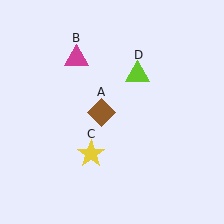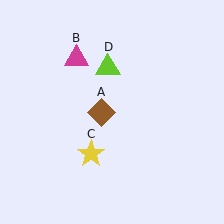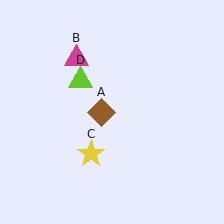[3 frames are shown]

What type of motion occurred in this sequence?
The lime triangle (object D) rotated counterclockwise around the center of the scene.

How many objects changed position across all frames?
1 object changed position: lime triangle (object D).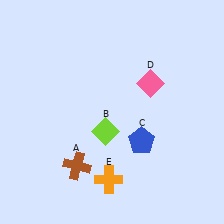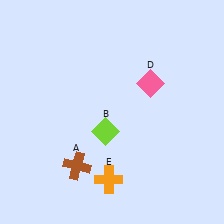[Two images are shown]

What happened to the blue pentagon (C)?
The blue pentagon (C) was removed in Image 2. It was in the bottom-right area of Image 1.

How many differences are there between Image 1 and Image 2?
There is 1 difference between the two images.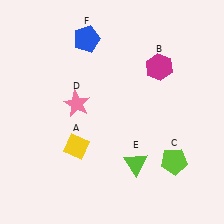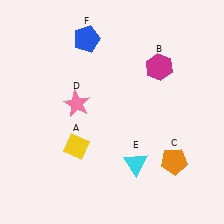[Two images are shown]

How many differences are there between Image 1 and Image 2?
There are 2 differences between the two images.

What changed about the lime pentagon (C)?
In Image 1, C is lime. In Image 2, it changed to orange.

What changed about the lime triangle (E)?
In Image 1, E is lime. In Image 2, it changed to cyan.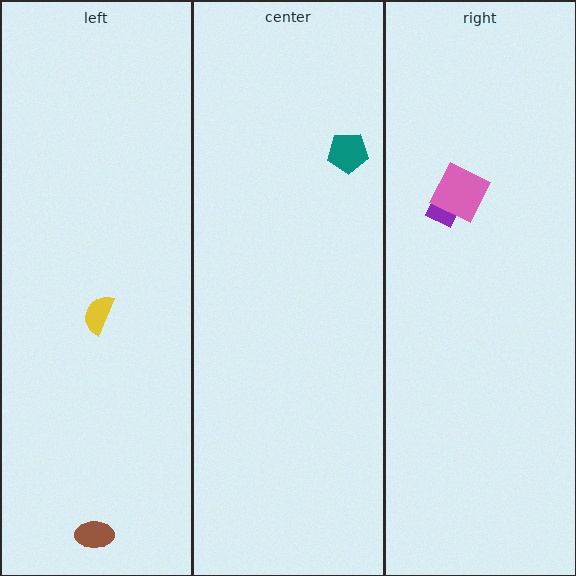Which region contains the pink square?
The right region.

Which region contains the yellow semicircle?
The left region.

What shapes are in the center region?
The teal pentagon.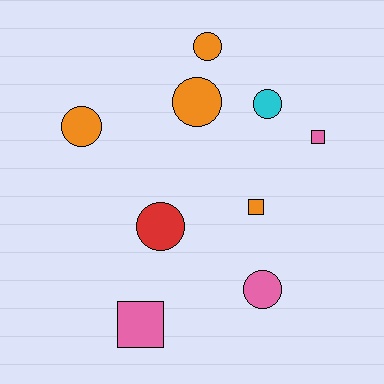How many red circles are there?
There is 1 red circle.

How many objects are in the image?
There are 9 objects.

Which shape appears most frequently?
Circle, with 6 objects.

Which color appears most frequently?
Orange, with 4 objects.